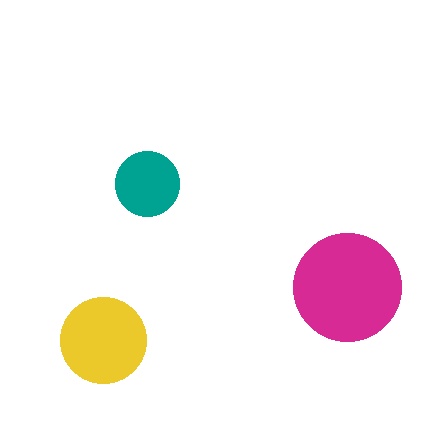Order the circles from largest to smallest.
the magenta one, the yellow one, the teal one.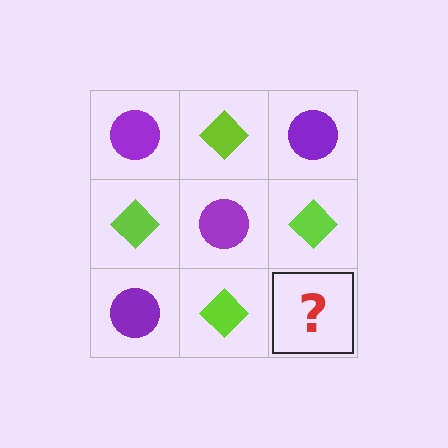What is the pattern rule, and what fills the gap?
The rule is that it alternates purple circle and lime diamond in a checkerboard pattern. The gap should be filled with a purple circle.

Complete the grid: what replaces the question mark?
The question mark should be replaced with a purple circle.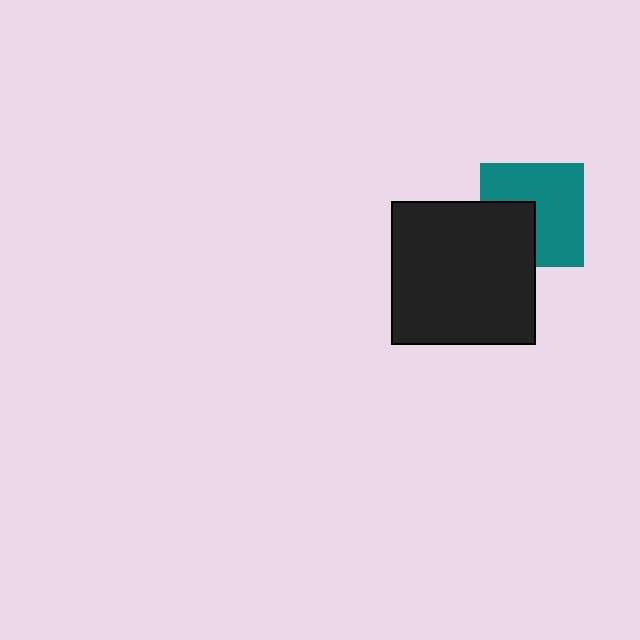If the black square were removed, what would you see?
You would see the complete teal square.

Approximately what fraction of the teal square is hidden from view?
Roughly 34% of the teal square is hidden behind the black square.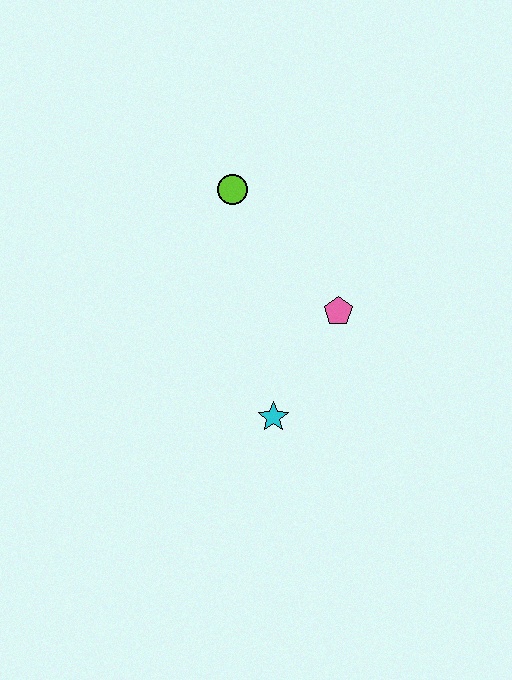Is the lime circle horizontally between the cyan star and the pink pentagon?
No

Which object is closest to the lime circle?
The pink pentagon is closest to the lime circle.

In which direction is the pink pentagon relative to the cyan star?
The pink pentagon is above the cyan star.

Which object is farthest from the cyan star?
The lime circle is farthest from the cyan star.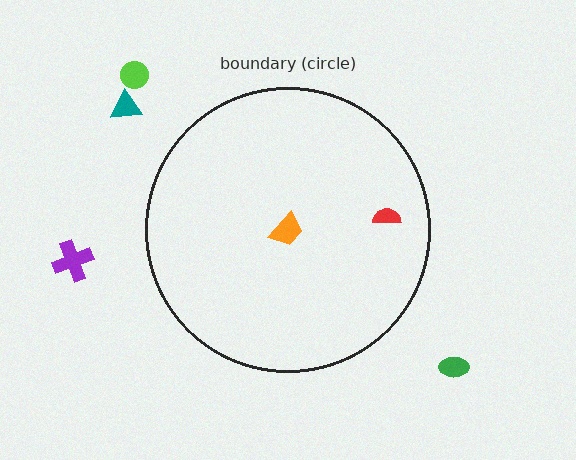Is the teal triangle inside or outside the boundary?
Outside.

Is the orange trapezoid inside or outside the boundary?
Inside.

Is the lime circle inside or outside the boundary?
Outside.